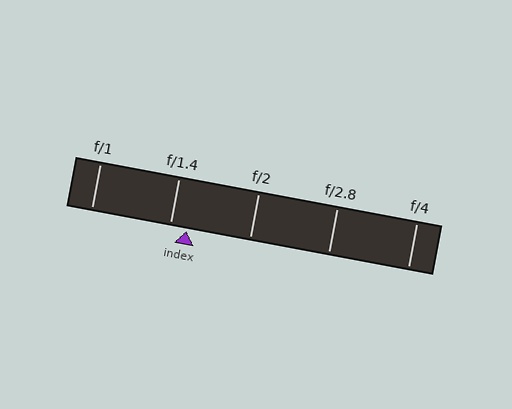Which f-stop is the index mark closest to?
The index mark is closest to f/1.4.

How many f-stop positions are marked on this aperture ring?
There are 5 f-stop positions marked.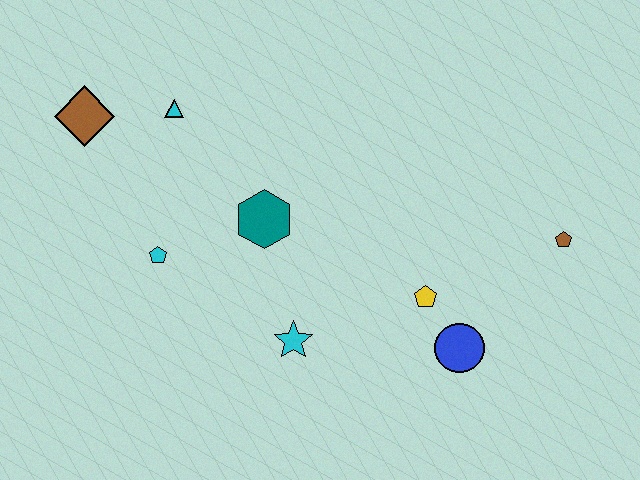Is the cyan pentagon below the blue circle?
No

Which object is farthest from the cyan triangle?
The brown pentagon is farthest from the cyan triangle.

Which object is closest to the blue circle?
The yellow pentagon is closest to the blue circle.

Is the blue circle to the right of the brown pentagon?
No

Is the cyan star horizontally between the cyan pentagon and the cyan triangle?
No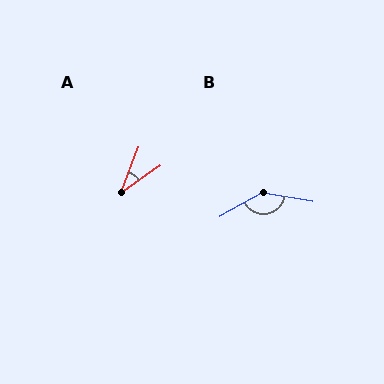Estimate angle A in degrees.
Approximately 35 degrees.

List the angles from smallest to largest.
A (35°), B (140°).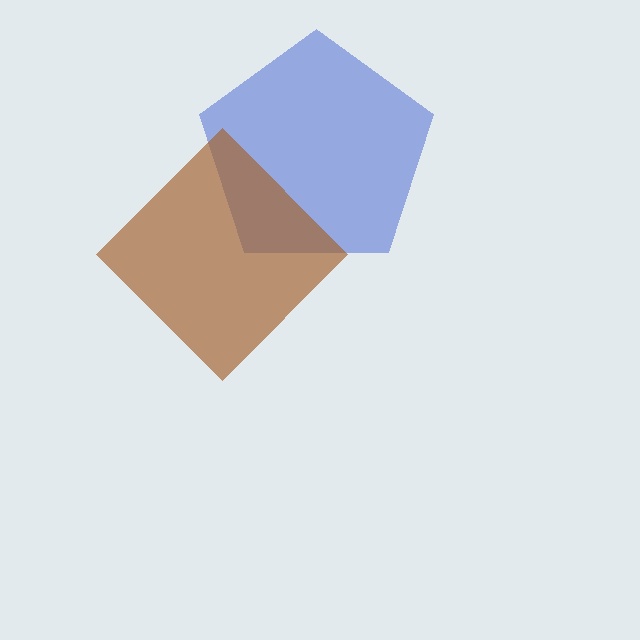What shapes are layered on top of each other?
The layered shapes are: a blue pentagon, a brown diamond.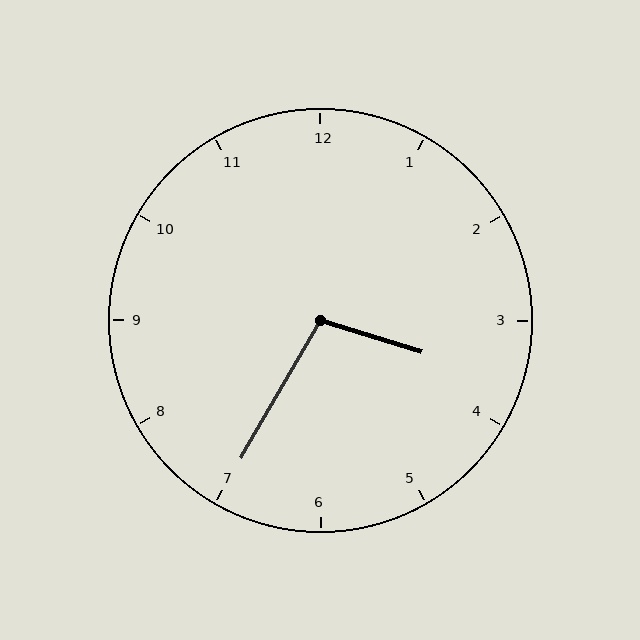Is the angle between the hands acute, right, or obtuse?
It is obtuse.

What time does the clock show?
3:35.